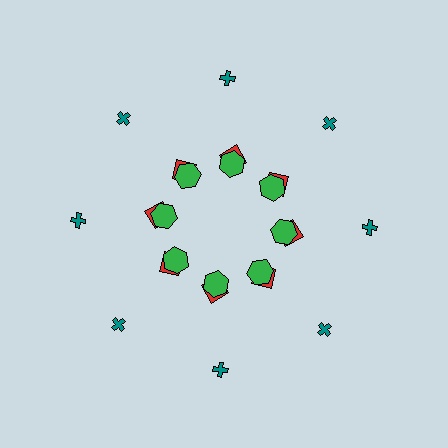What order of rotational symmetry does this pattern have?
This pattern has 8-fold rotational symmetry.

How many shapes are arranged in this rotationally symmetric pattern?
There are 24 shapes, arranged in 8 groups of 3.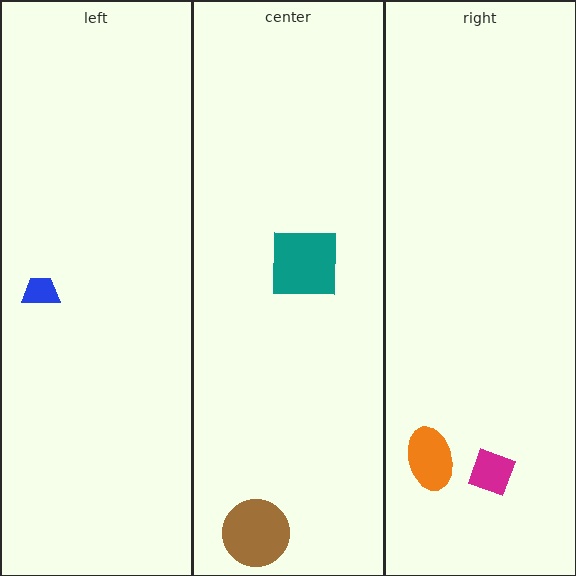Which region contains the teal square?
The center region.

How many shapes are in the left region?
1.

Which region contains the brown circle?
The center region.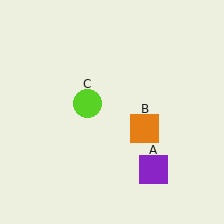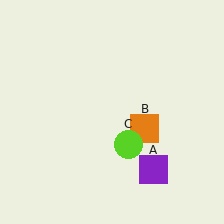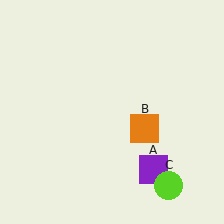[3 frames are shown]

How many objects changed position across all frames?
1 object changed position: lime circle (object C).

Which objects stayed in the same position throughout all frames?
Purple square (object A) and orange square (object B) remained stationary.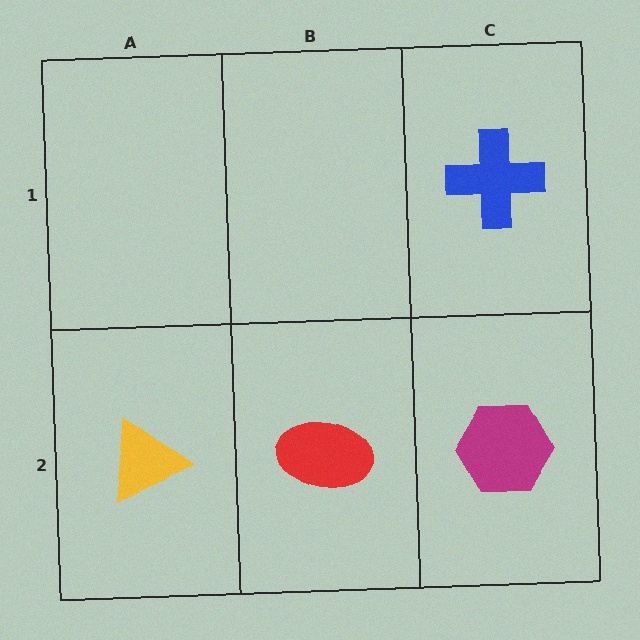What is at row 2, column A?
A yellow triangle.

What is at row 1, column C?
A blue cross.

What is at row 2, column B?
A red ellipse.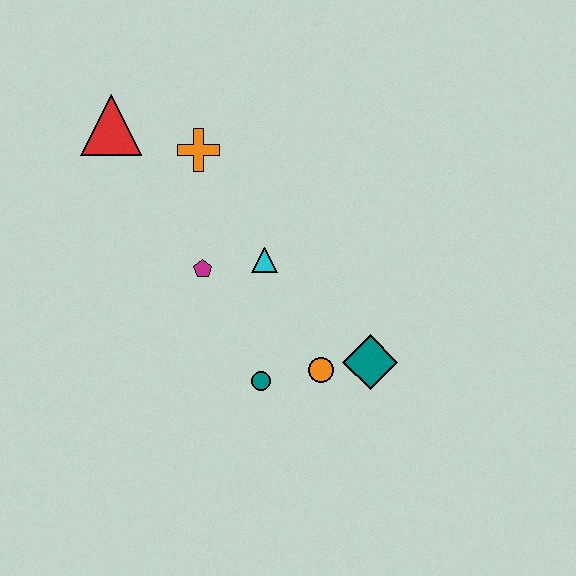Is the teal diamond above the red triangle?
No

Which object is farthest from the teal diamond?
The red triangle is farthest from the teal diamond.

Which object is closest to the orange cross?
The red triangle is closest to the orange cross.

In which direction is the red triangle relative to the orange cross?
The red triangle is to the left of the orange cross.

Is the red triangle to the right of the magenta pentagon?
No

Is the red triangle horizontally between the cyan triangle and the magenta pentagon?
No